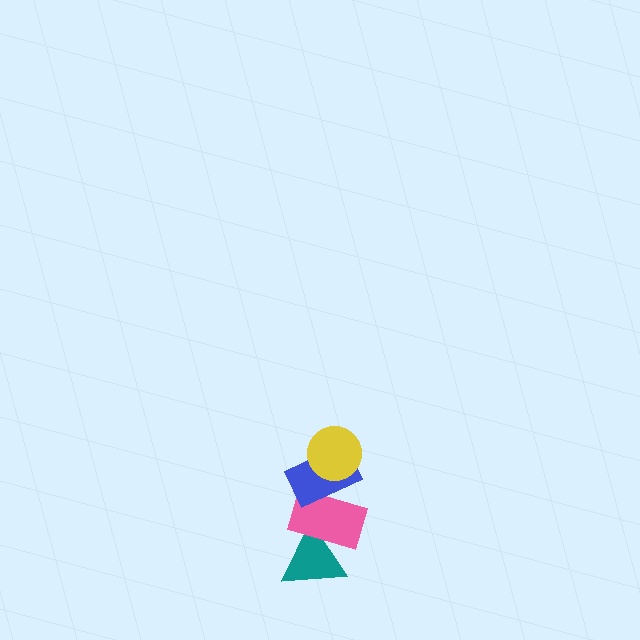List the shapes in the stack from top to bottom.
From top to bottom: the yellow circle, the blue rectangle, the pink rectangle, the teal triangle.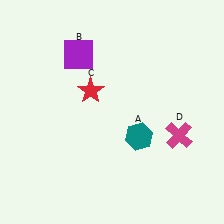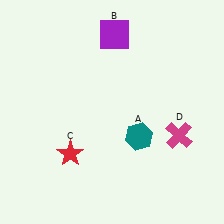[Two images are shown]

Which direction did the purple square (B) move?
The purple square (B) moved right.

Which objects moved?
The objects that moved are: the purple square (B), the red star (C).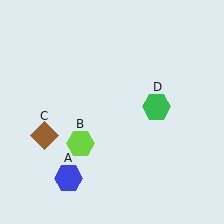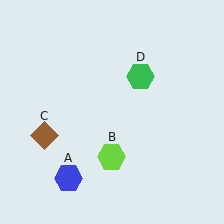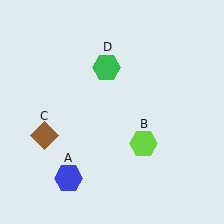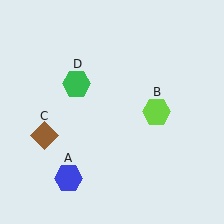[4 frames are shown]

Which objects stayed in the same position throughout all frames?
Blue hexagon (object A) and brown diamond (object C) remained stationary.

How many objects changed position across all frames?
2 objects changed position: lime hexagon (object B), green hexagon (object D).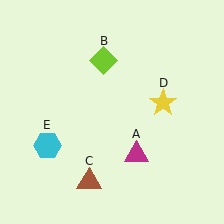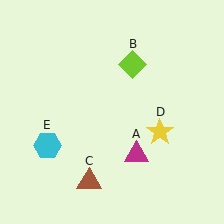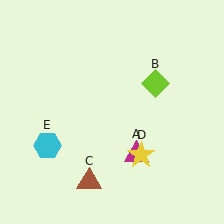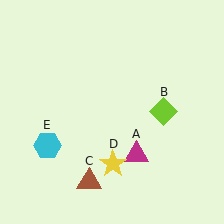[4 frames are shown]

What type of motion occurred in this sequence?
The lime diamond (object B), yellow star (object D) rotated clockwise around the center of the scene.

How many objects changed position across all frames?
2 objects changed position: lime diamond (object B), yellow star (object D).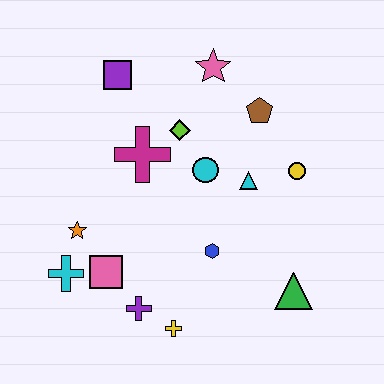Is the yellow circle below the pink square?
No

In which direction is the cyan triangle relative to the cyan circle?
The cyan triangle is to the right of the cyan circle.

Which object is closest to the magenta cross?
The lime diamond is closest to the magenta cross.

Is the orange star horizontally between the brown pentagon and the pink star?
No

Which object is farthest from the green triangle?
The purple square is farthest from the green triangle.